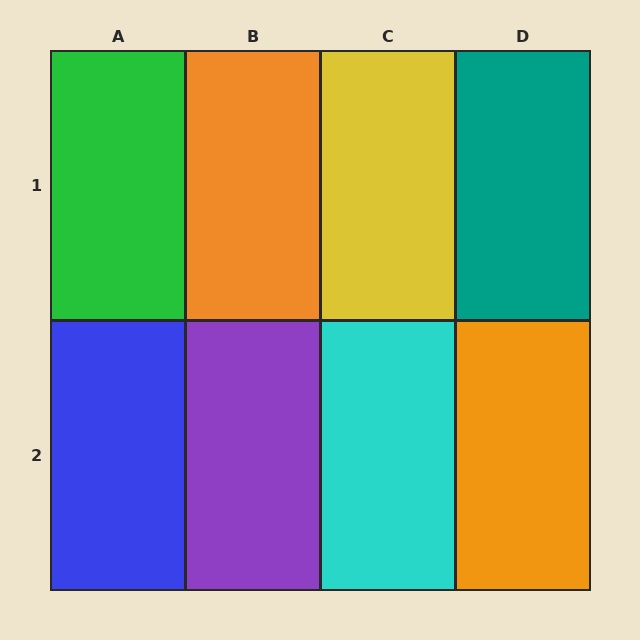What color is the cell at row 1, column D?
Teal.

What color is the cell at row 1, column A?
Green.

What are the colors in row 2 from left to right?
Blue, purple, cyan, orange.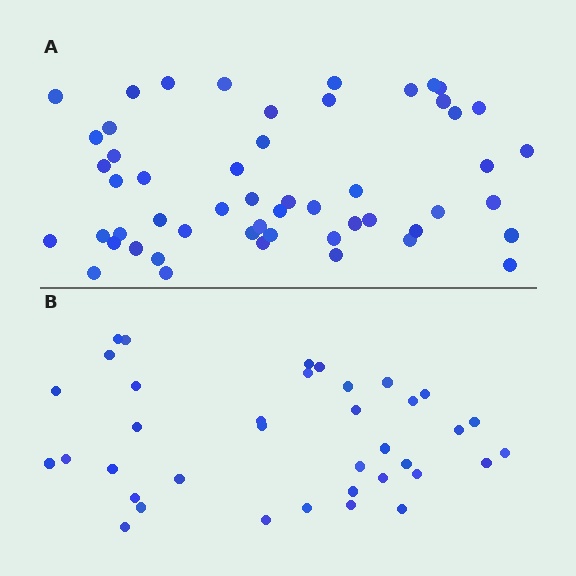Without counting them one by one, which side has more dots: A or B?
Region A (the top region) has more dots.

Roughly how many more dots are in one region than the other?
Region A has approximately 15 more dots than region B.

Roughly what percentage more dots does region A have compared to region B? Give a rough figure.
About 45% more.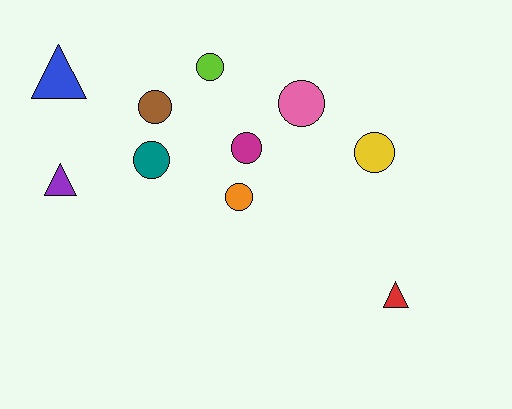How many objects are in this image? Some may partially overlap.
There are 10 objects.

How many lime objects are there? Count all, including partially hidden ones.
There is 1 lime object.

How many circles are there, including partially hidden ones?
There are 7 circles.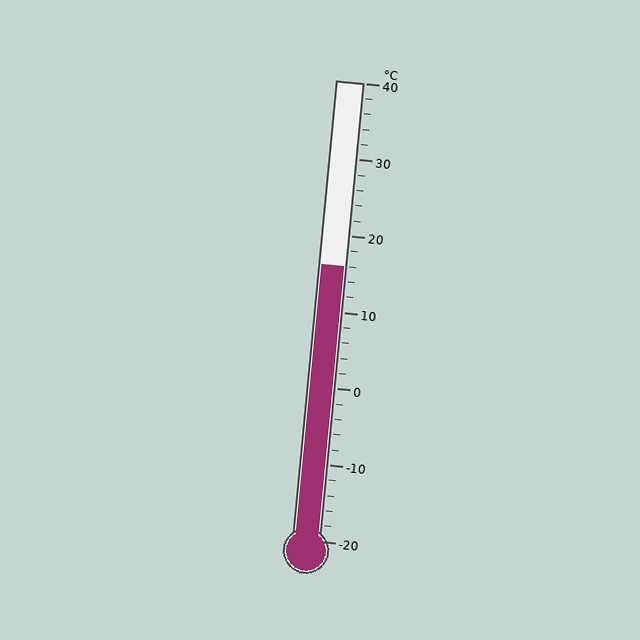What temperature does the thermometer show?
The thermometer shows approximately 16°C.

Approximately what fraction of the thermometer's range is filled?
The thermometer is filled to approximately 60% of its range.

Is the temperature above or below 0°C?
The temperature is above 0°C.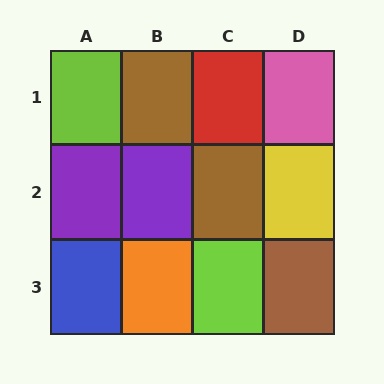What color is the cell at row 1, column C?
Red.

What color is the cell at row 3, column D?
Brown.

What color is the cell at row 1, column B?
Brown.